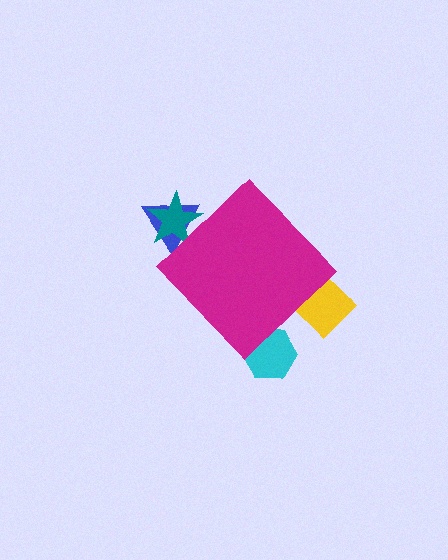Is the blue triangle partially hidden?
Yes, the blue triangle is partially hidden behind the magenta diamond.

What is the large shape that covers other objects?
A magenta diamond.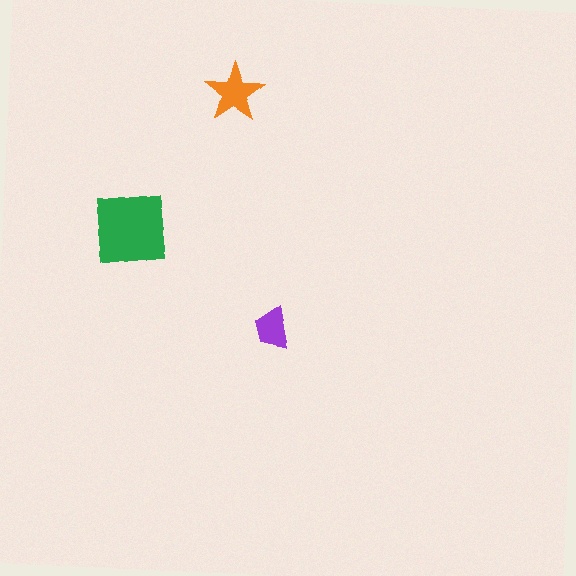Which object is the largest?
The green square.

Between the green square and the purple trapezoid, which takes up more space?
The green square.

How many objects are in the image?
There are 3 objects in the image.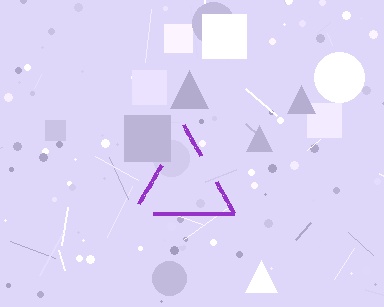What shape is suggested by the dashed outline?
The dashed outline suggests a triangle.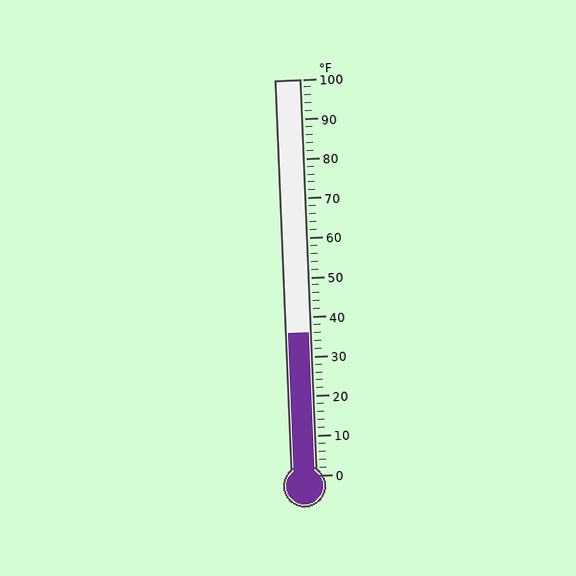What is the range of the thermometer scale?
The thermometer scale ranges from 0°F to 100°F.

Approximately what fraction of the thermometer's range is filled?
The thermometer is filled to approximately 35% of its range.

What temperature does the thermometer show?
The thermometer shows approximately 36°F.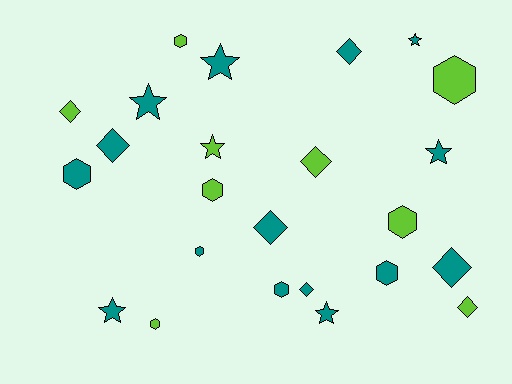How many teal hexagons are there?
There are 4 teal hexagons.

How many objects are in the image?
There are 24 objects.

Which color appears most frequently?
Teal, with 15 objects.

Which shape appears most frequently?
Hexagon, with 9 objects.